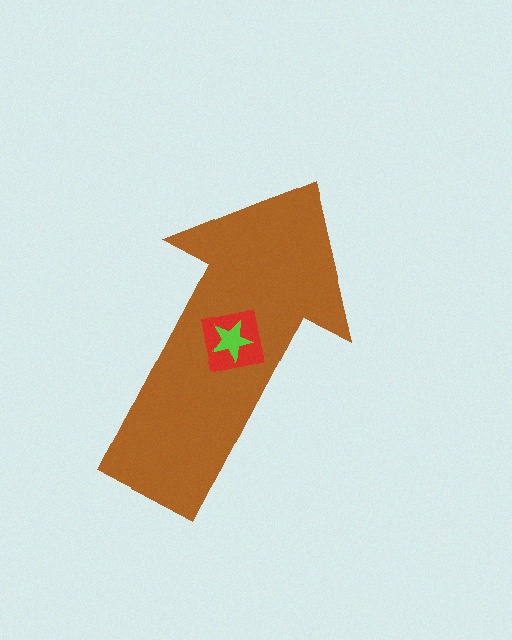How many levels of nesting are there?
3.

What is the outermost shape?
The brown arrow.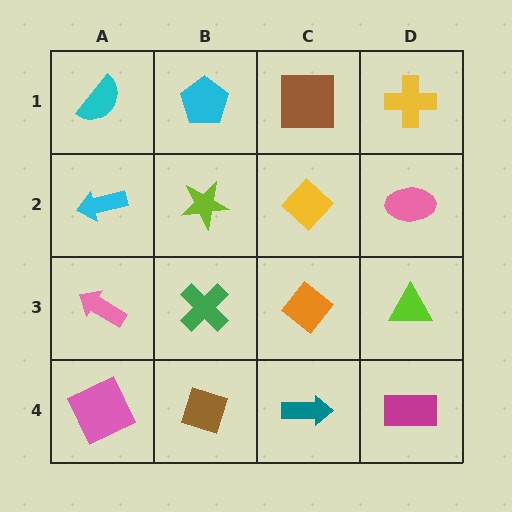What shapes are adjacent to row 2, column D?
A yellow cross (row 1, column D), a lime triangle (row 3, column D), a yellow diamond (row 2, column C).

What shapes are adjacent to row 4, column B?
A green cross (row 3, column B), a pink square (row 4, column A), a teal arrow (row 4, column C).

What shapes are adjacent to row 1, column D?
A pink ellipse (row 2, column D), a brown square (row 1, column C).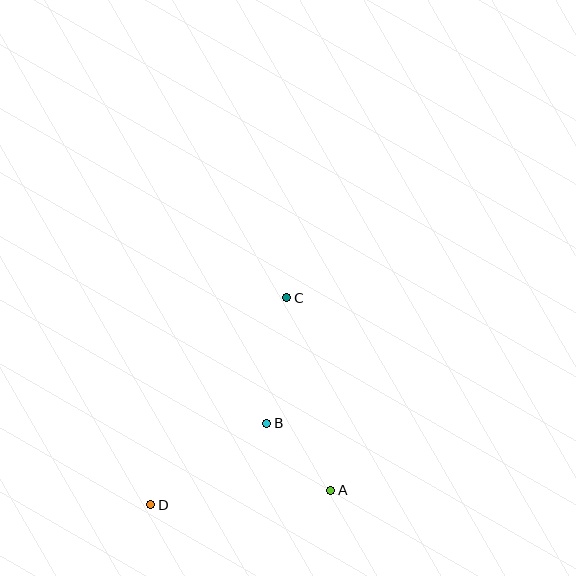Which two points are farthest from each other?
Points C and D are farthest from each other.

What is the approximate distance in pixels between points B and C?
The distance between B and C is approximately 127 pixels.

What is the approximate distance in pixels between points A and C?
The distance between A and C is approximately 197 pixels.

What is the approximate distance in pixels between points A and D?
The distance between A and D is approximately 181 pixels.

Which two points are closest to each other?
Points A and B are closest to each other.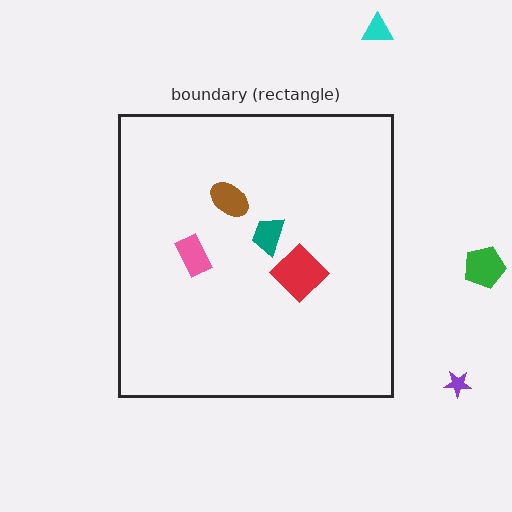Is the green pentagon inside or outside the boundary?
Outside.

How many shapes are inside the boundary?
4 inside, 3 outside.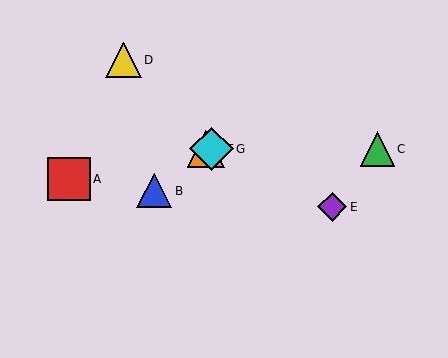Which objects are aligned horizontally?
Objects C, F, G are aligned horizontally.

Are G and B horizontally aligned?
No, G is at y≈149 and B is at y≈191.